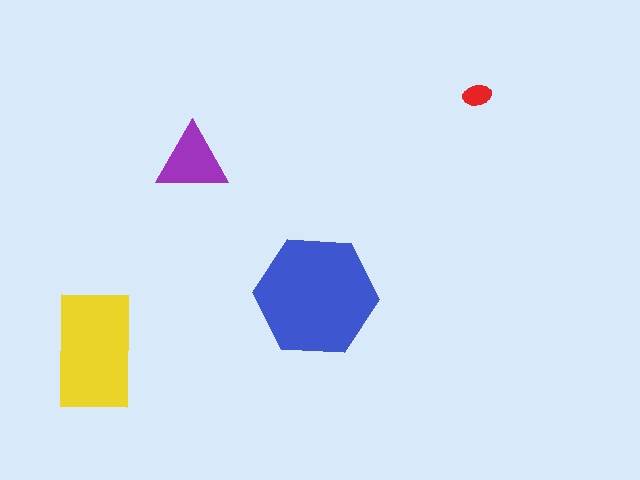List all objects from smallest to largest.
The red ellipse, the purple triangle, the yellow rectangle, the blue hexagon.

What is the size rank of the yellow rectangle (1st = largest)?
2nd.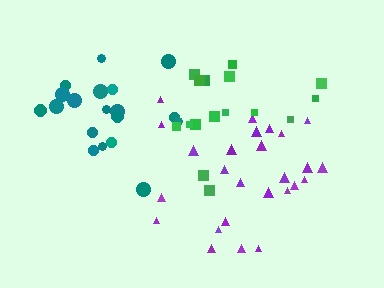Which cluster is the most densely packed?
Teal.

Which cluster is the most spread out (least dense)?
Purple.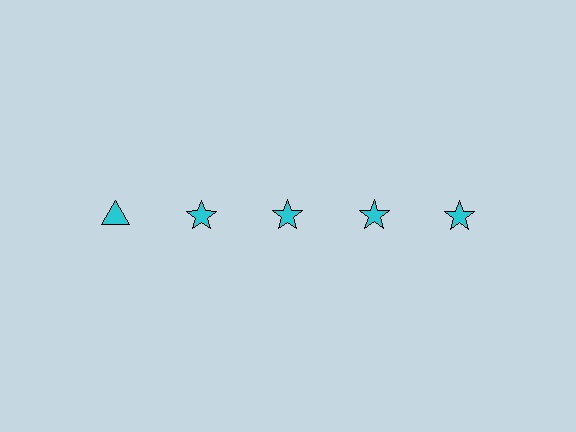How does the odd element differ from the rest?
It has a different shape: triangle instead of star.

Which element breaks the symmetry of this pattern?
The cyan triangle in the top row, leftmost column breaks the symmetry. All other shapes are cyan stars.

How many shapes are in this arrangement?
There are 5 shapes arranged in a grid pattern.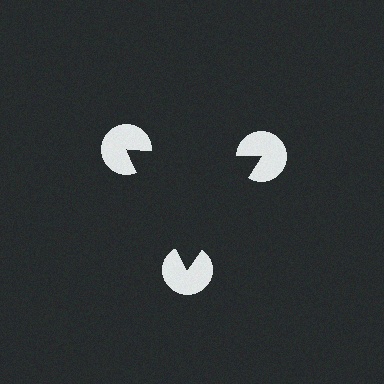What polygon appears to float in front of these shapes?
An illusory triangle — its edges are inferred from the aligned wedge cuts in the pac-man discs, not physically drawn.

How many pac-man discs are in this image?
There are 3 — one at each vertex of the illusory triangle.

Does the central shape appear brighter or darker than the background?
It typically appears slightly darker than the background, even though no actual brightness change is drawn.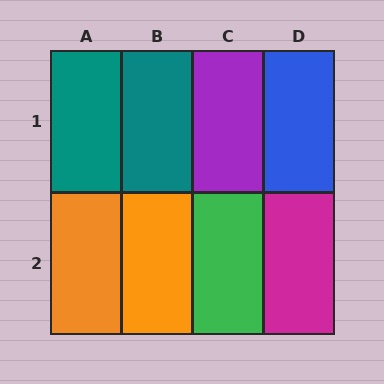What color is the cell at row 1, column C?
Purple.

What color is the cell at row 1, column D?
Blue.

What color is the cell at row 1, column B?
Teal.